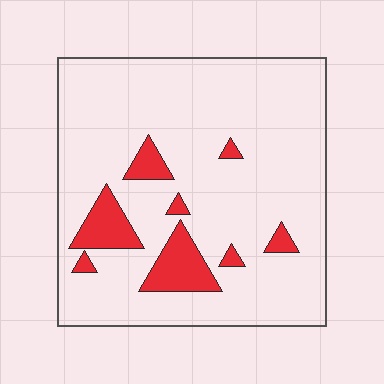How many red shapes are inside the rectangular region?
8.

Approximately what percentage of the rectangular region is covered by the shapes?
Approximately 10%.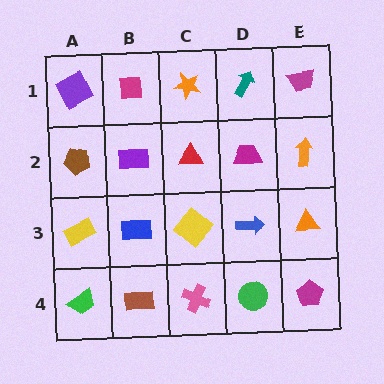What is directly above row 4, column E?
An orange triangle.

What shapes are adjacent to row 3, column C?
A red triangle (row 2, column C), a pink cross (row 4, column C), a blue rectangle (row 3, column B), a blue arrow (row 3, column D).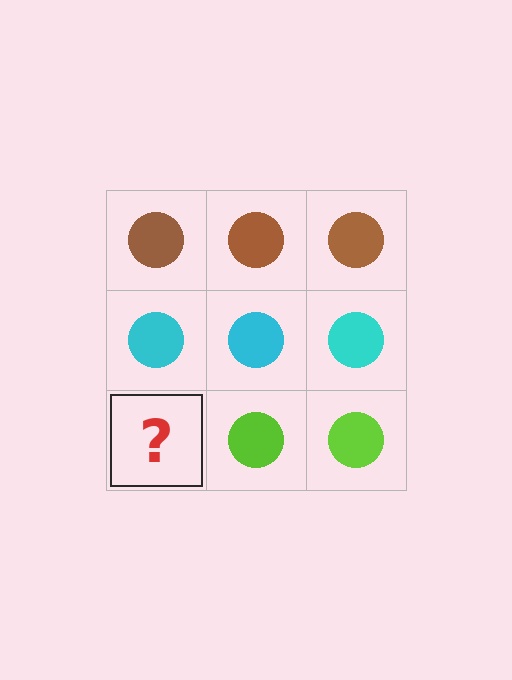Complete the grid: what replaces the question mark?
The question mark should be replaced with a lime circle.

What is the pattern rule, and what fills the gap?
The rule is that each row has a consistent color. The gap should be filled with a lime circle.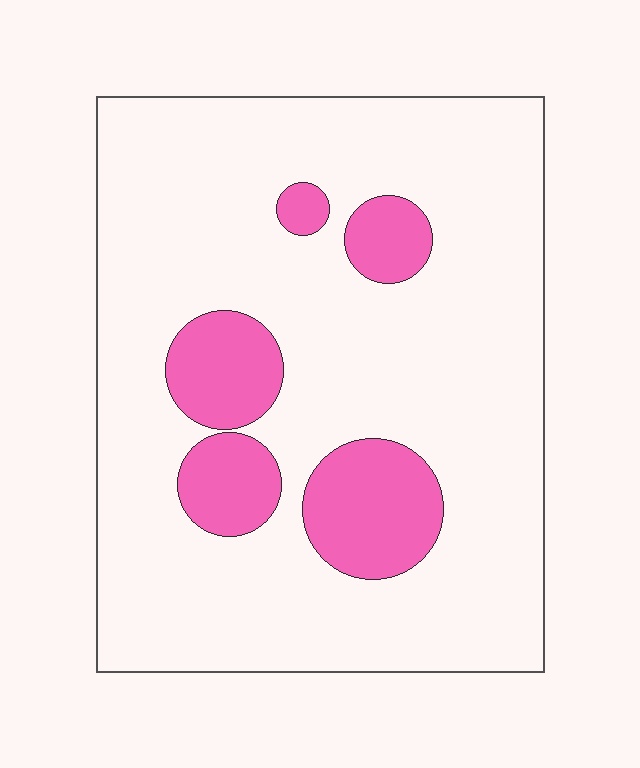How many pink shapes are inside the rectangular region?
5.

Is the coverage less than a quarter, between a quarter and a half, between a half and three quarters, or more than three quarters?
Less than a quarter.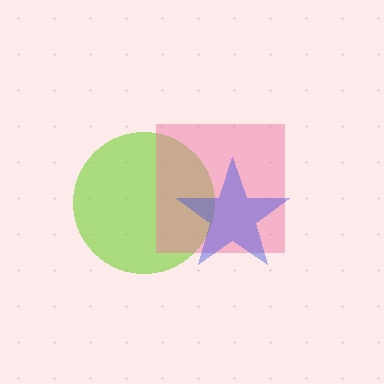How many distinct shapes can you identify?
There are 3 distinct shapes: a lime circle, a pink square, a blue star.